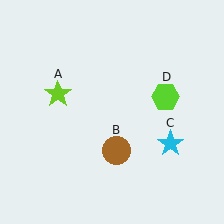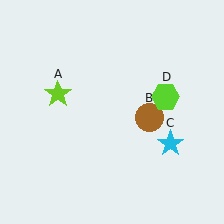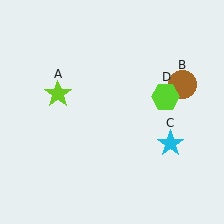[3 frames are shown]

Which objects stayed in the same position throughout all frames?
Lime star (object A) and cyan star (object C) and lime hexagon (object D) remained stationary.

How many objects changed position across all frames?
1 object changed position: brown circle (object B).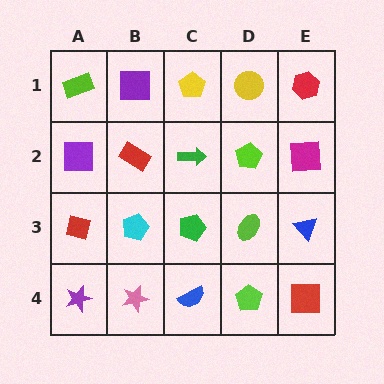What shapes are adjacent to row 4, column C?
A green pentagon (row 3, column C), a pink star (row 4, column B), a lime pentagon (row 4, column D).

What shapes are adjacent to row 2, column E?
A red hexagon (row 1, column E), a blue triangle (row 3, column E), a lime pentagon (row 2, column D).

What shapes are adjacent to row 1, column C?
A green arrow (row 2, column C), a purple square (row 1, column B), a yellow circle (row 1, column D).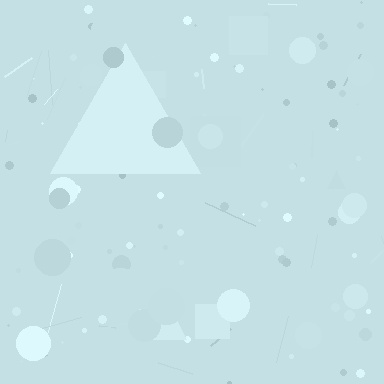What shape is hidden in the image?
A triangle is hidden in the image.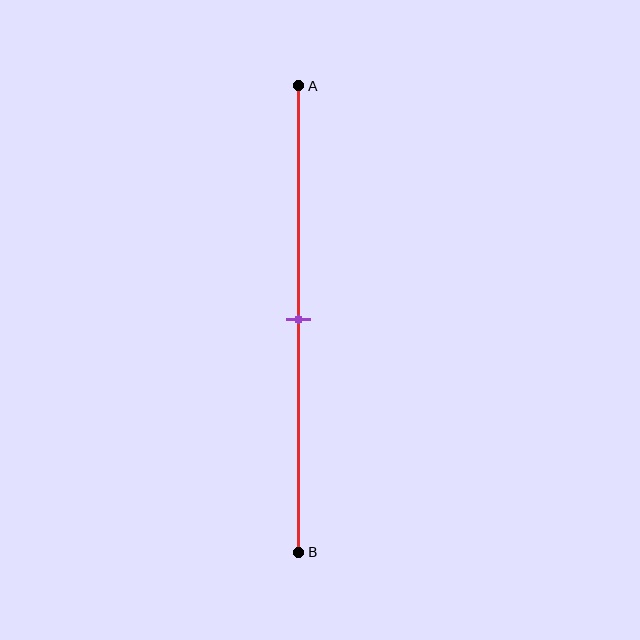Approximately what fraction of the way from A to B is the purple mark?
The purple mark is approximately 50% of the way from A to B.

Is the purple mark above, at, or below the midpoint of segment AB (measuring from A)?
The purple mark is approximately at the midpoint of segment AB.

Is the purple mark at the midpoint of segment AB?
Yes, the mark is approximately at the midpoint.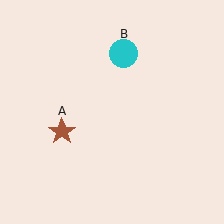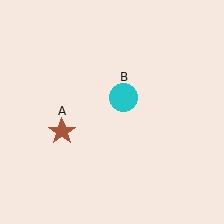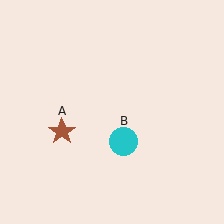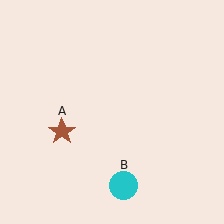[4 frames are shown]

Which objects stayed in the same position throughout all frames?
Brown star (object A) remained stationary.